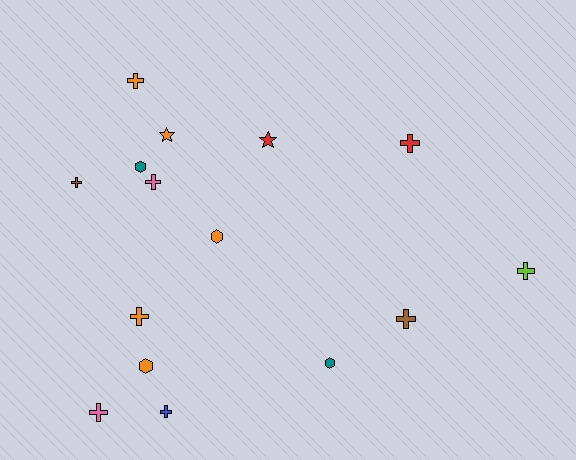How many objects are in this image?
There are 15 objects.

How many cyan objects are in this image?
There are no cyan objects.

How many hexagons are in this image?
There are 4 hexagons.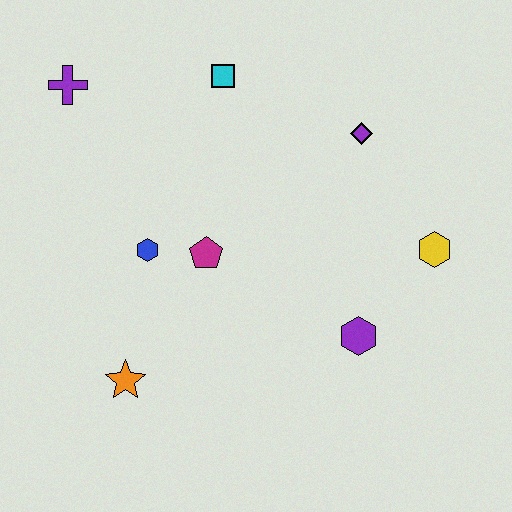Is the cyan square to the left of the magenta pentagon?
No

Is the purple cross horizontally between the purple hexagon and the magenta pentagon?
No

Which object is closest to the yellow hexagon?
The purple hexagon is closest to the yellow hexagon.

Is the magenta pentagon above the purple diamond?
No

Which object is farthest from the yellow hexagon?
The purple cross is farthest from the yellow hexagon.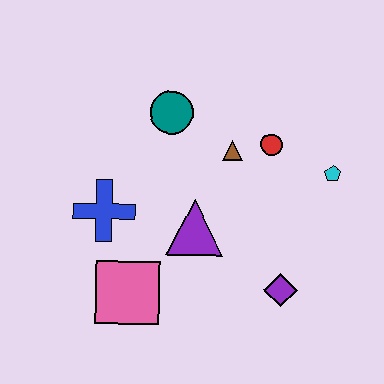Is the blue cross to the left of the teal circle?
Yes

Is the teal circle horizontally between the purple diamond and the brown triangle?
No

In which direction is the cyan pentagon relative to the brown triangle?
The cyan pentagon is to the right of the brown triangle.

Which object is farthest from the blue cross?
The cyan pentagon is farthest from the blue cross.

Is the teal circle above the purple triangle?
Yes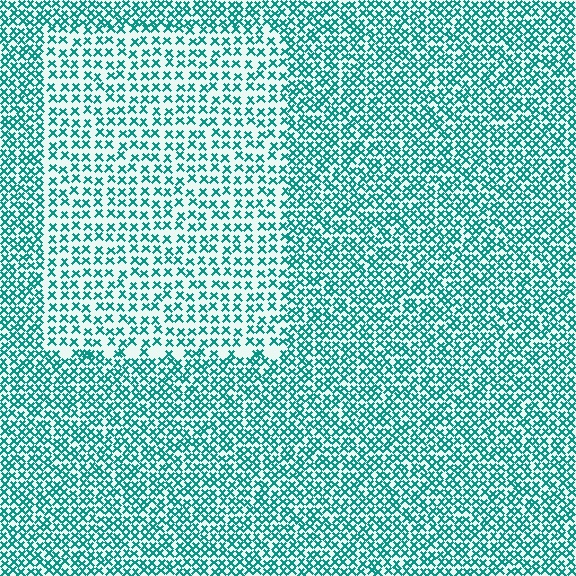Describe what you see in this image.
The image contains small teal elements arranged at two different densities. A rectangle-shaped region is visible where the elements are less densely packed than the surrounding area.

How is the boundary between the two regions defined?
The boundary is defined by a change in element density (approximately 1.8x ratio). All elements are the same color, size, and shape.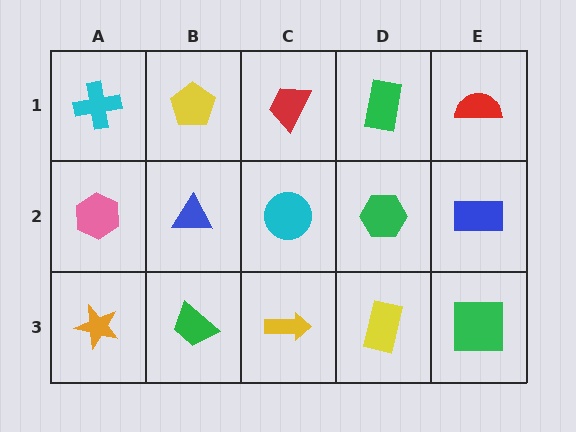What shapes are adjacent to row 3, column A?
A pink hexagon (row 2, column A), a green trapezoid (row 3, column B).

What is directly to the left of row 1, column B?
A cyan cross.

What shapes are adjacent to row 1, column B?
A blue triangle (row 2, column B), a cyan cross (row 1, column A), a red trapezoid (row 1, column C).